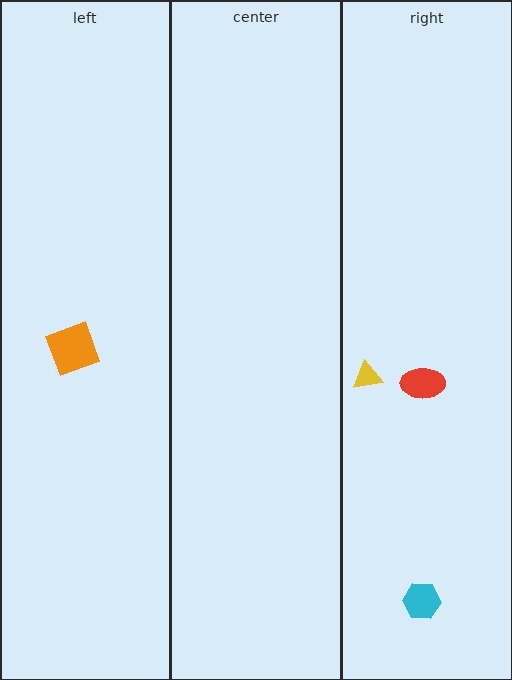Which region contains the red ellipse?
The right region.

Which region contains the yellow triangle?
The right region.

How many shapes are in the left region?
1.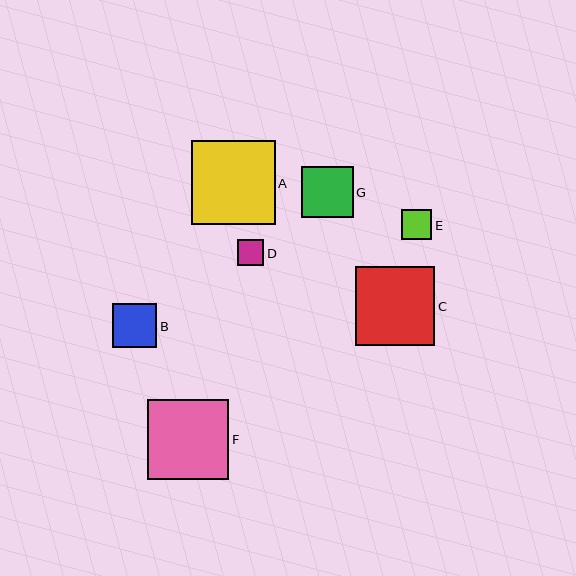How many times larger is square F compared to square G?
Square F is approximately 1.6 times the size of square G.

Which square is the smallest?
Square D is the smallest with a size of approximately 26 pixels.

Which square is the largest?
Square A is the largest with a size of approximately 84 pixels.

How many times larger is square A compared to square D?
Square A is approximately 3.2 times the size of square D.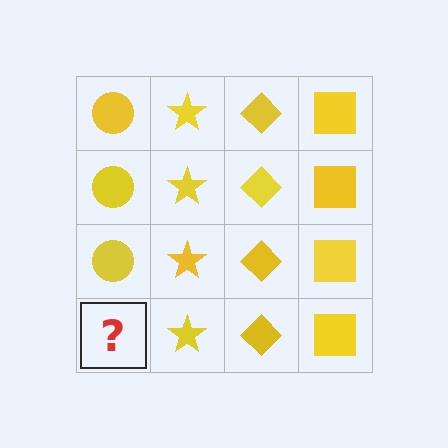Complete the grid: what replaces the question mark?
The question mark should be replaced with a yellow circle.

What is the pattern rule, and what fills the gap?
The rule is that each column has a consistent shape. The gap should be filled with a yellow circle.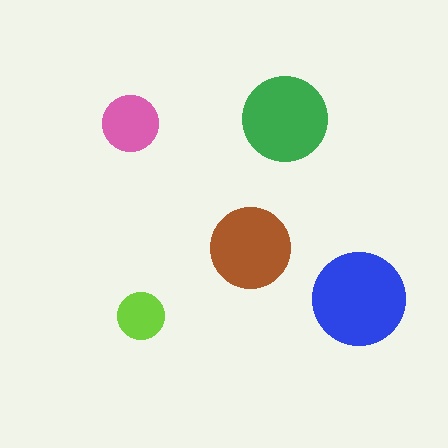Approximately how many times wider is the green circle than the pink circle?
About 1.5 times wider.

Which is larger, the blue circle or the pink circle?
The blue one.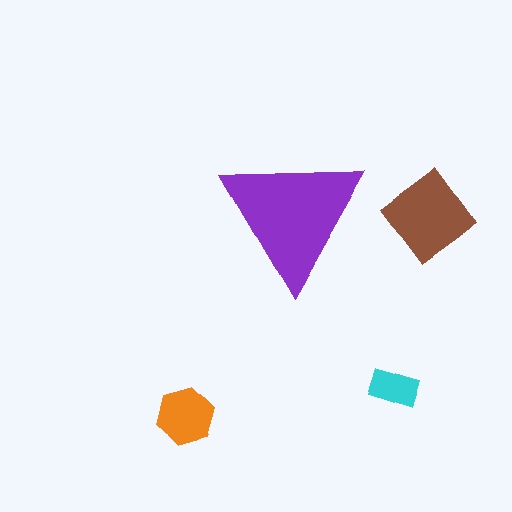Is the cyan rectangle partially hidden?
No, the cyan rectangle is fully visible.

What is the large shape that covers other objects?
A purple triangle.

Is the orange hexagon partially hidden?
No, the orange hexagon is fully visible.